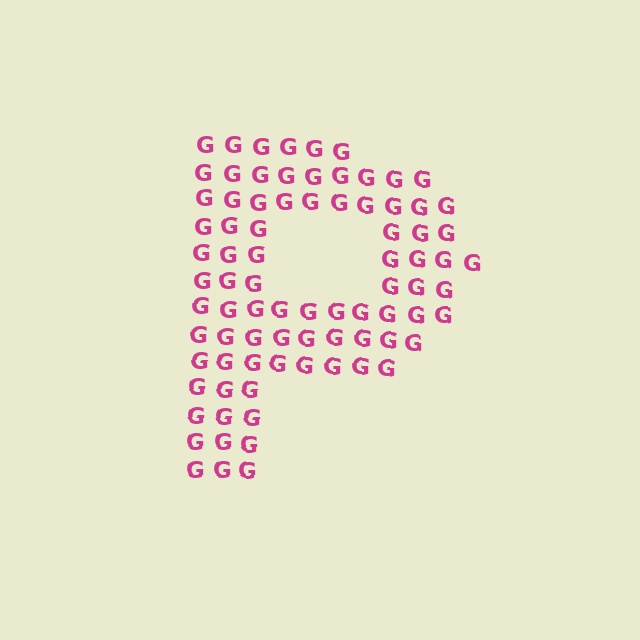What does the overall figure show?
The overall figure shows the letter P.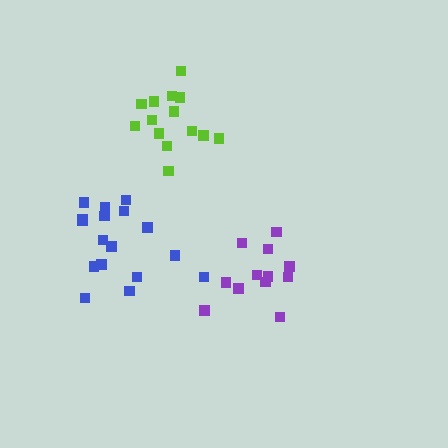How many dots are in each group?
Group 1: 12 dots, Group 2: 17 dots, Group 3: 14 dots (43 total).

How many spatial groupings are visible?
There are 3 spatial groupings.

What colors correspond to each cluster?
The clusters are colored: purple, blue, lime.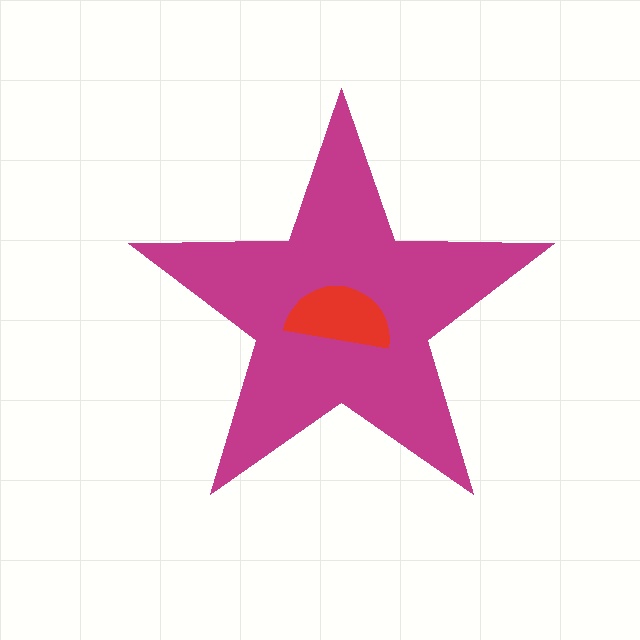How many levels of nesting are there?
2.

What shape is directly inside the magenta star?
The red semicircle.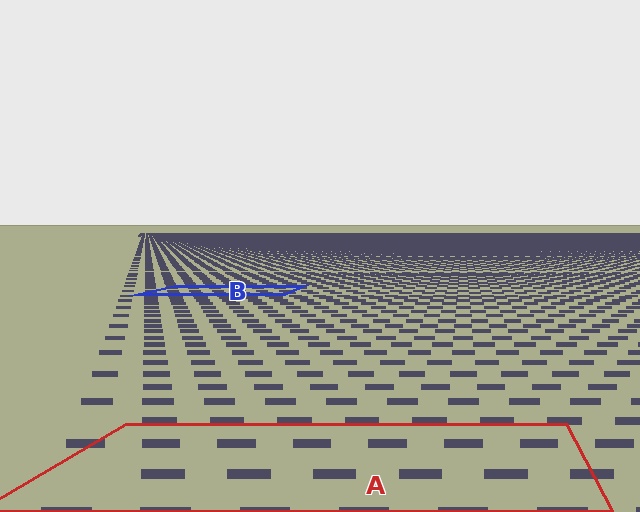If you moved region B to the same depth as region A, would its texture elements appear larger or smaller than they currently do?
They would appear larger. At a closer depth, the same texture elements are projected at a bigger on-screen size.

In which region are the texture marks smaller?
The texture marks are smaller in region B, because it is farther away.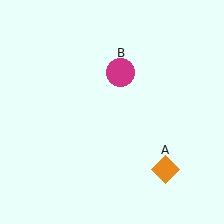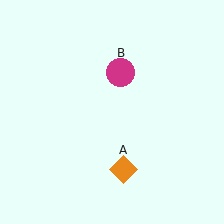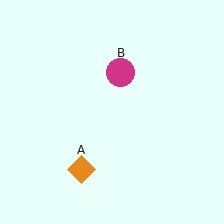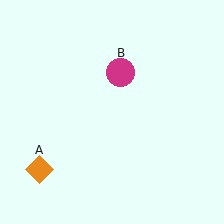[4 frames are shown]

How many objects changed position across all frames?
1 object changed position: orange diamond (object A).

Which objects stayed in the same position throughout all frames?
Magenta circle (object B) remained stationary.